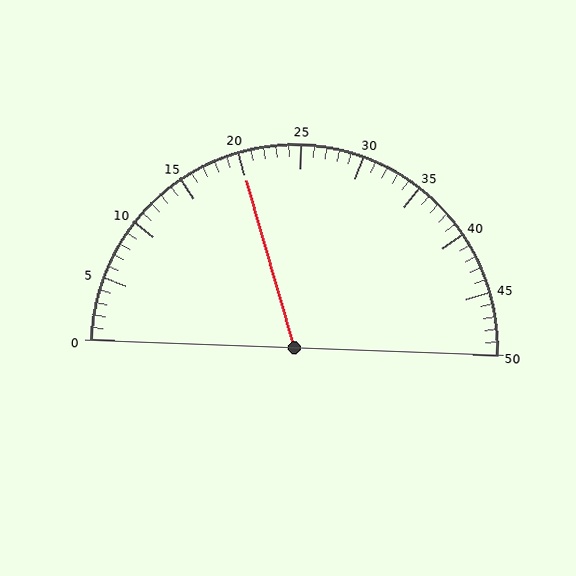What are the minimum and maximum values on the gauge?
The gauge ranges from 0 to 50.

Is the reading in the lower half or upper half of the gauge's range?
The reading is in the lower half of the range (0 to 50).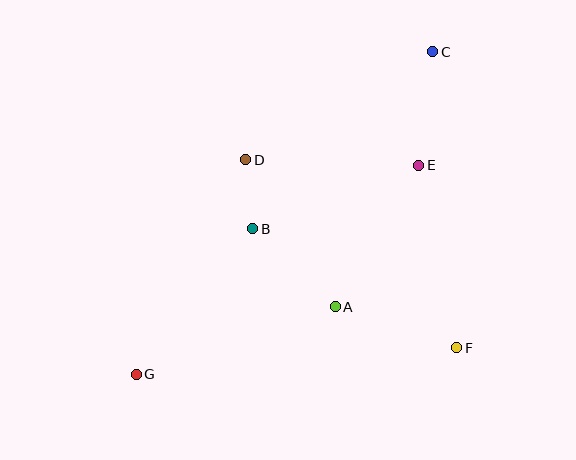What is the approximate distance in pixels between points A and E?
The distance between A and E is approximately 164 pixels.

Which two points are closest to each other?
Points B and D are closest to each other.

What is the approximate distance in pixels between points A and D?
The distance between A and D is approximately 172 pixels.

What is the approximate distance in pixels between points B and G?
The distance between B and G is approximately 187 pixels.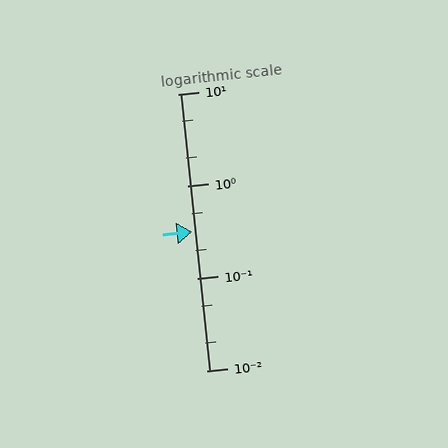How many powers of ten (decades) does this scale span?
The scale spans 3 decades, from 0.01 to 10.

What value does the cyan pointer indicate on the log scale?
The pointer indicates approximately 0.32.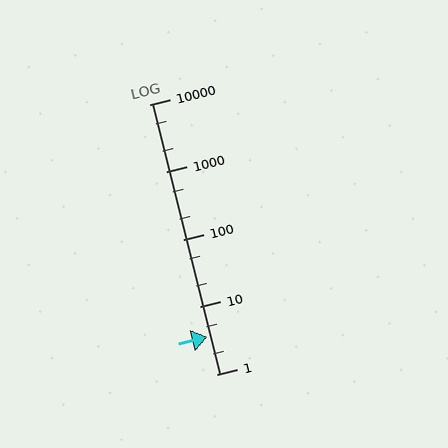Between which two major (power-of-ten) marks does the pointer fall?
The pointer is between 1 and 10.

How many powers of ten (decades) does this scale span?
The scale spans 4 decades, from 1 to 10000.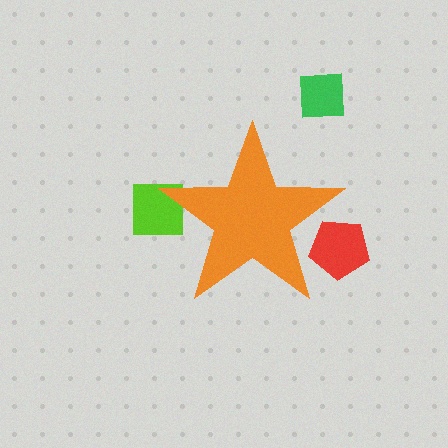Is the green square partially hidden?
No, the green square is fully visible.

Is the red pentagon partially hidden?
Yes, the red pentagon is partially hidden behind the orange star.